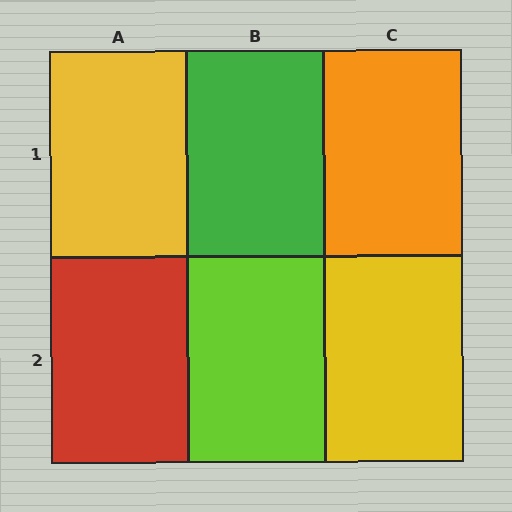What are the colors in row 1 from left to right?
Yellow, green, orange.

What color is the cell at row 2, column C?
Yellow.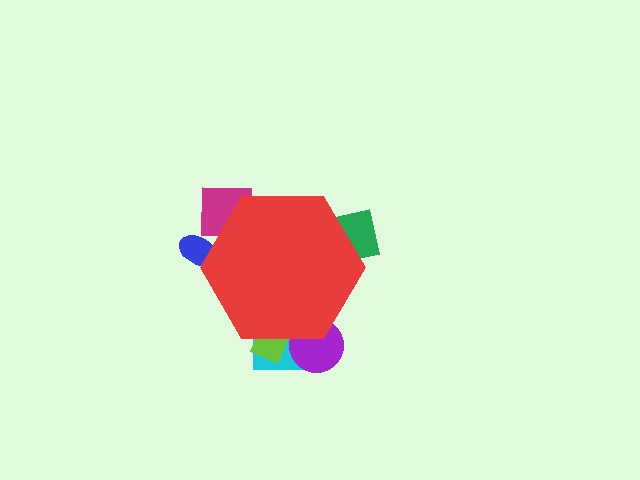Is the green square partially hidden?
Yes, the green square is partially hidden behind the red hexagon.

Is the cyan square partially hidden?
Yes, the cyan square is partially hidden behind the red hexagon.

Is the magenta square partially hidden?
Yes, the magenta square is partially hidden behind the red hexagon.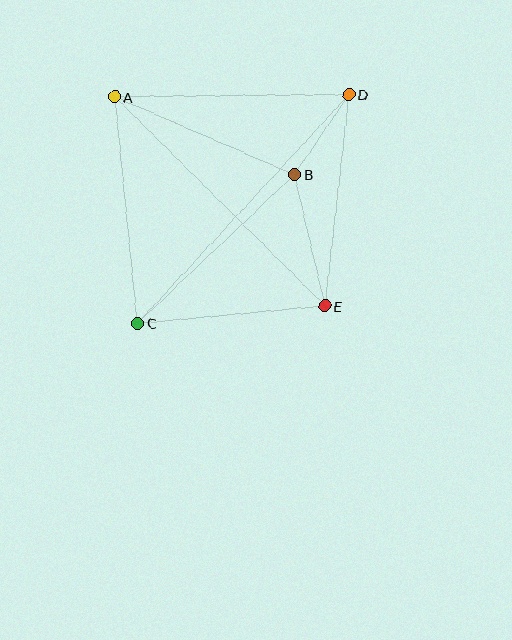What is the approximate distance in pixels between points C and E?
The distance between C and E is approximately 188 pixels.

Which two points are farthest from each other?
Points C and D are farthest from each other.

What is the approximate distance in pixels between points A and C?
The distance between A and C is approximately 227 pixels.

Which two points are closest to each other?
Points B and D are closest to each other.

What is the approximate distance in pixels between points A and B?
The distance between A and B is approximately 196 pixels.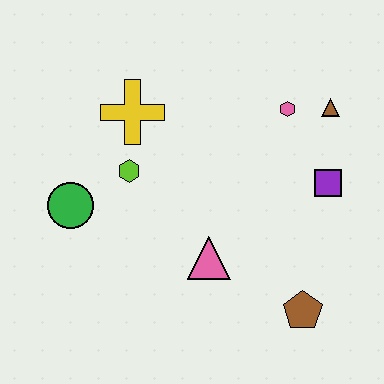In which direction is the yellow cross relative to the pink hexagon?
The yellow cross is to the left of the pink hexagon.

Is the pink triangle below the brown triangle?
Yes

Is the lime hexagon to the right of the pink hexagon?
No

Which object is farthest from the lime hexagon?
The brown pentagon is farthest from the lime hexagon.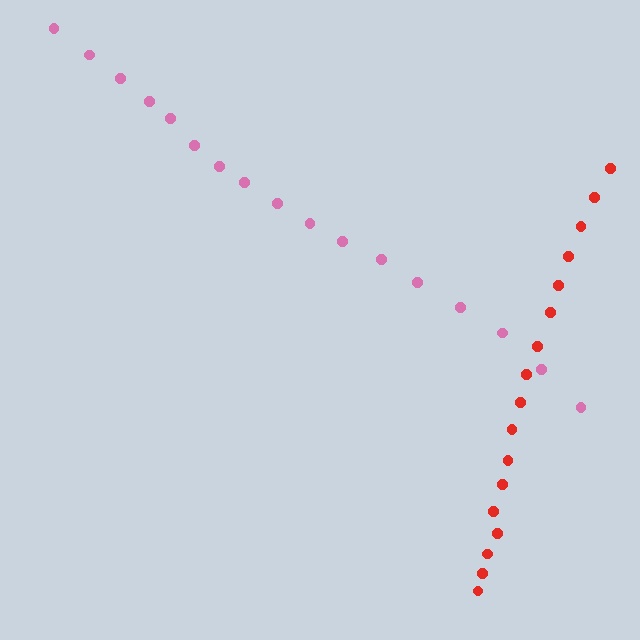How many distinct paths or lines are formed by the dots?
There are 2 distinct paths.